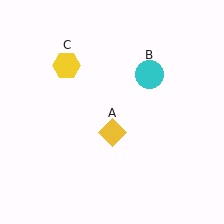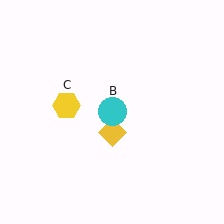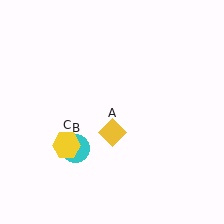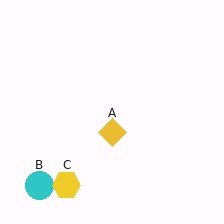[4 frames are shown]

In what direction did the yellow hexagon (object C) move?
The yellow hexagon (object C) moved down.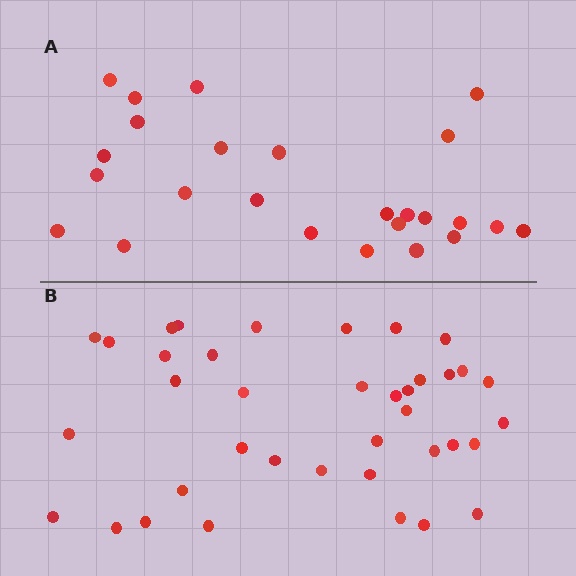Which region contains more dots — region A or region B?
Region B (the bottom region) has more dots.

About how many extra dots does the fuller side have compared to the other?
Region B has approximately 15 more dots than region A.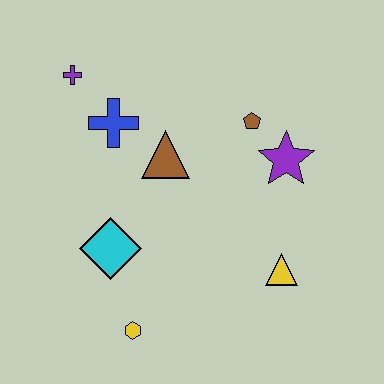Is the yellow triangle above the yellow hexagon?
Yes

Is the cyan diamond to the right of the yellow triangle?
No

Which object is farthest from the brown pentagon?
The yellow hexagon is farthest from the brown pentagon.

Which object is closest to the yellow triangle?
The purple star is closest to the yellow triangle.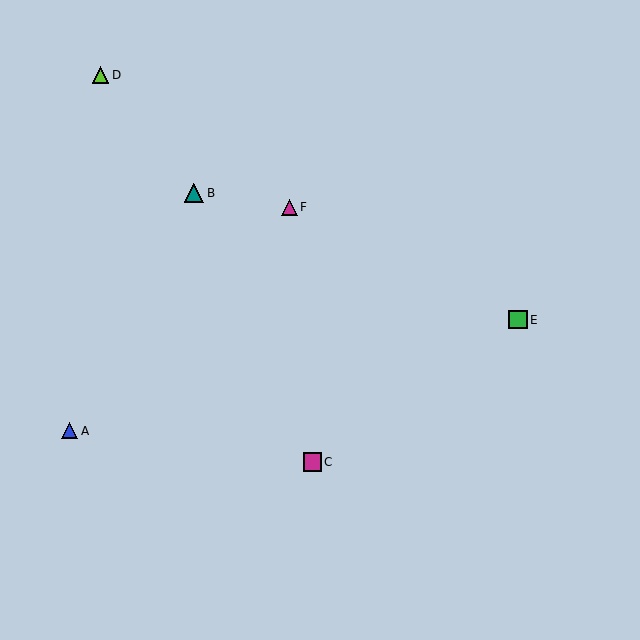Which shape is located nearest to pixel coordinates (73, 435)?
The blue triangle (labeled A) at (70, 431) is nearest to that location.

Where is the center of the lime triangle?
The center of the lime triangle is at (101, 75).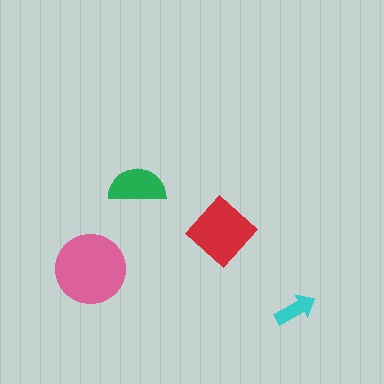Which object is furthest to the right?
The cyan arrow is rightmost.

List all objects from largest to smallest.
The pink circle, the red diamond, the green semicircle, the cyan arrow.